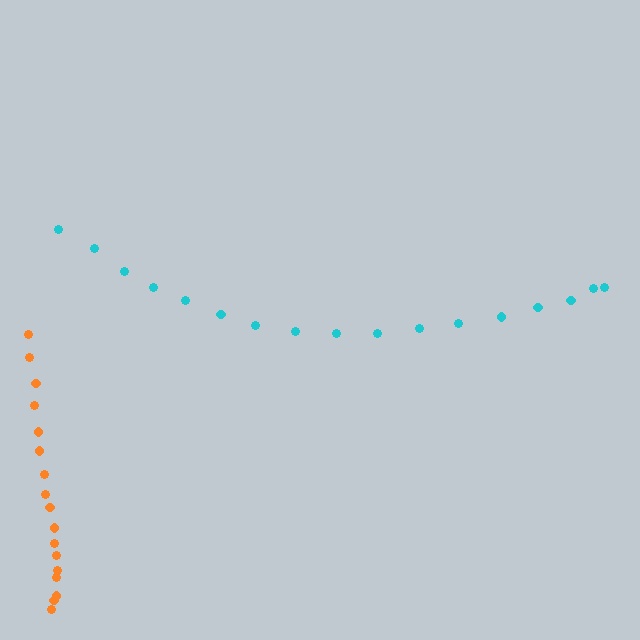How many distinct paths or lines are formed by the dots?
There are 2 distinct paths.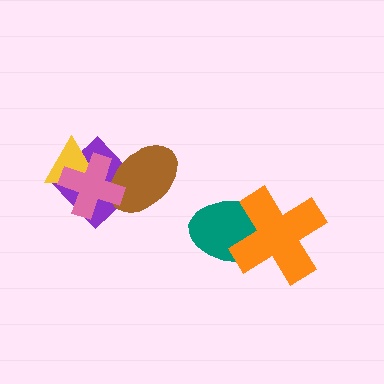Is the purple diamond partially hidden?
Yes, it is partially covered by another shape.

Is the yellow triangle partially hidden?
Yes, it is partially covered by another shape.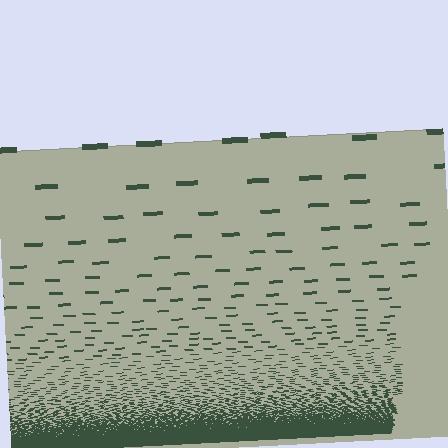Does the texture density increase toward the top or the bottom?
Density increases toward the bottom.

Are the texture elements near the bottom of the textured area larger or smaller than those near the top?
Smaller. The gradient is inverted — elements near the bottom are smaller and denser.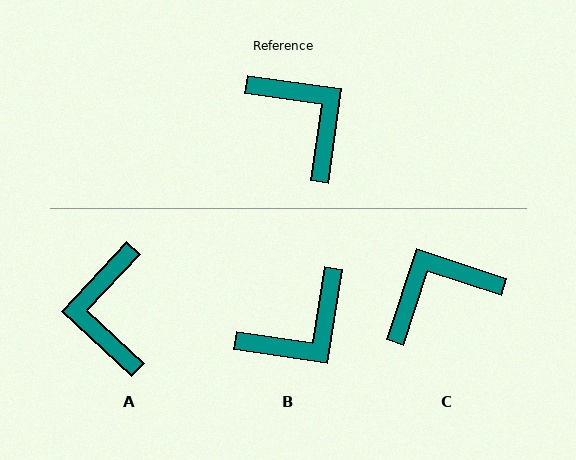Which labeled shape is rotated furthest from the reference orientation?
A, about 145 degrees away.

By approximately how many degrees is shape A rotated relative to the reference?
Approximately 145 degrees counter-clockwise.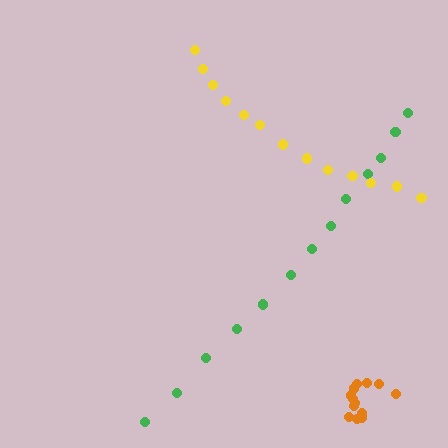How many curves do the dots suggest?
There are 3 distinct paths.